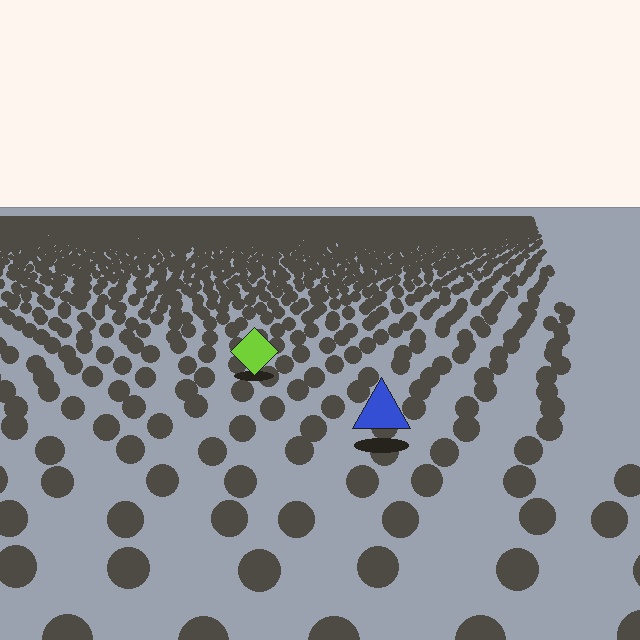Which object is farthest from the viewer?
The lime diamond is farthest from the viewer. It appears smaller and the ground texture around it is denser.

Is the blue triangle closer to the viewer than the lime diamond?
Yes. The blue triangle is closer — you can tell from the texture gradient: the ground texture is coarser near it.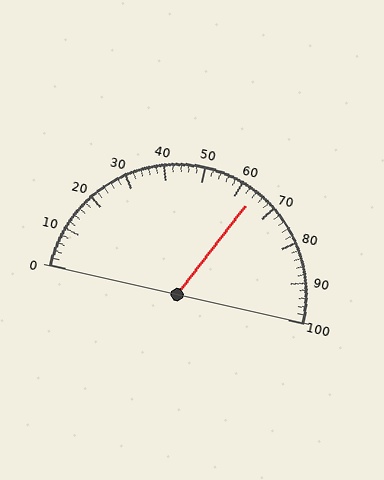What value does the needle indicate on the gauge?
The needle indicates approximately 64.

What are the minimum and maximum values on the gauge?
The gauge ranges from 0 to 100.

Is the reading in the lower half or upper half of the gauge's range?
The reading is in the upper half of the range (0 to 100).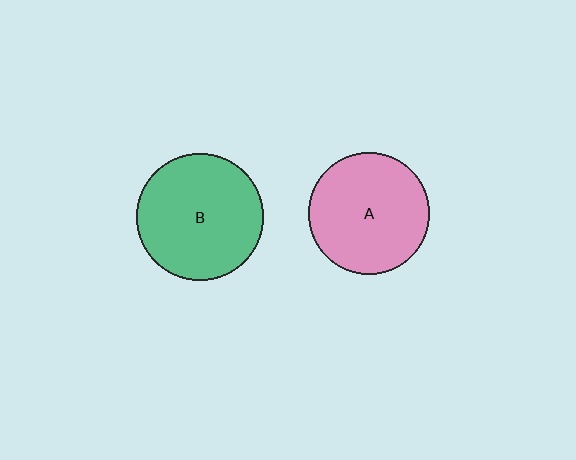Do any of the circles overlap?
No, none of the circles overlap.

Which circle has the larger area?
Circle B (green).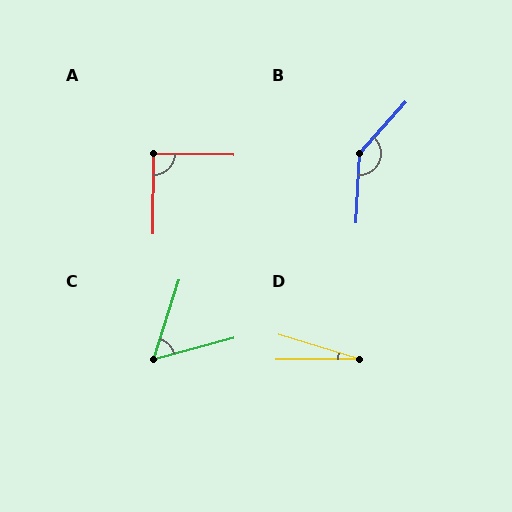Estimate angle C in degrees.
Approximately 58 degrees.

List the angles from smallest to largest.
D (17°), C (58°), A (90°), B (141°).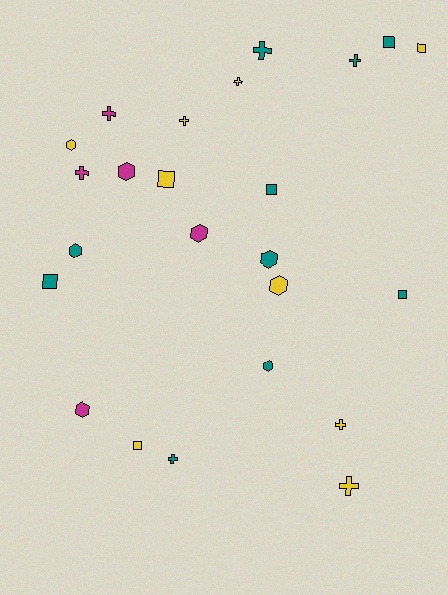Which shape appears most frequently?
Cross, with 9 objects.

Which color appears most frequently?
Teal, with 10 objects.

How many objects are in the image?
There are 24 objects.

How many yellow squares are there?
There are 3 yellow squares.